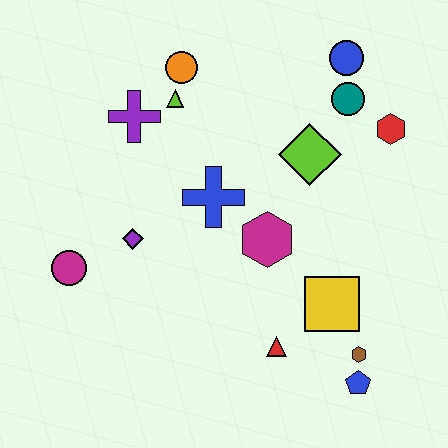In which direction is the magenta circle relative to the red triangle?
The magenta circle is to the left of the red triangle.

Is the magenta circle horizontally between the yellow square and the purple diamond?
No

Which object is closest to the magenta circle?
The purple diamond is closest to the magenta circle.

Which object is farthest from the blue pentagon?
The orange circle is farthest from the blue pentagon.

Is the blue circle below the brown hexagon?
No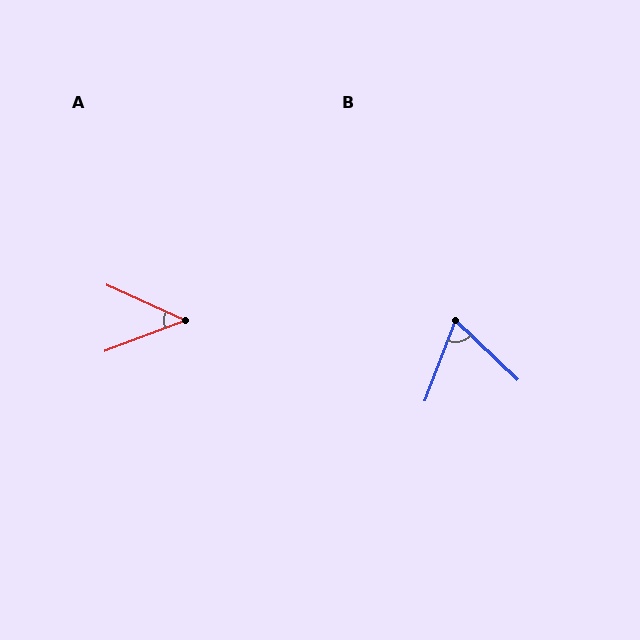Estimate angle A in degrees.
Approximately 45 degrees.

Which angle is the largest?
B, at approximately 67 degrees.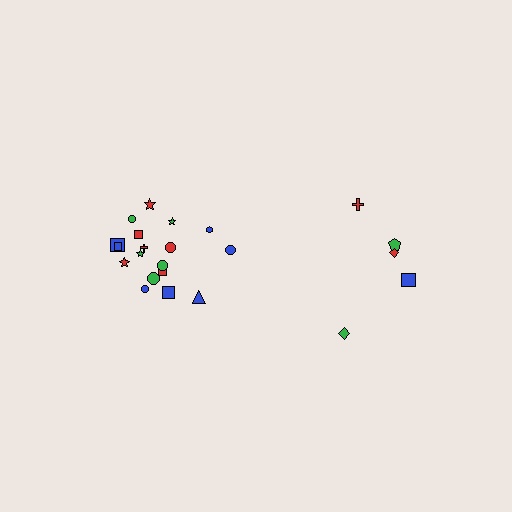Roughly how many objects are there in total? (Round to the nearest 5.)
Roughly 25 objects in total.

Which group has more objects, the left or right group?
The left group.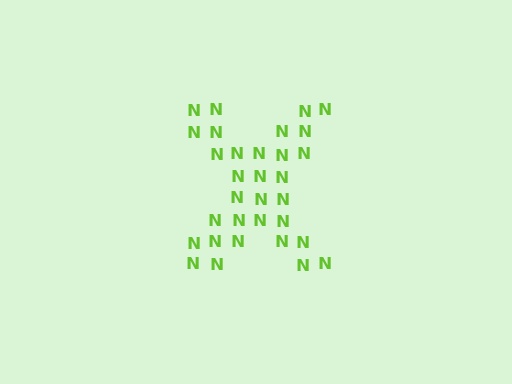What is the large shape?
The large shape is the letter X.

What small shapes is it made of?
It is made of small letter N's.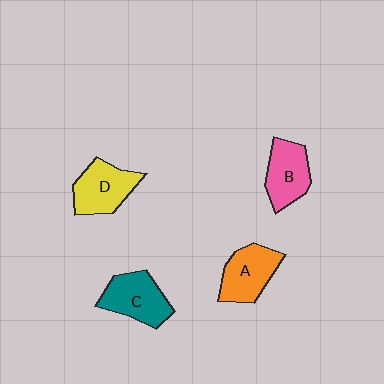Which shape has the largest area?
Shape C (teal).